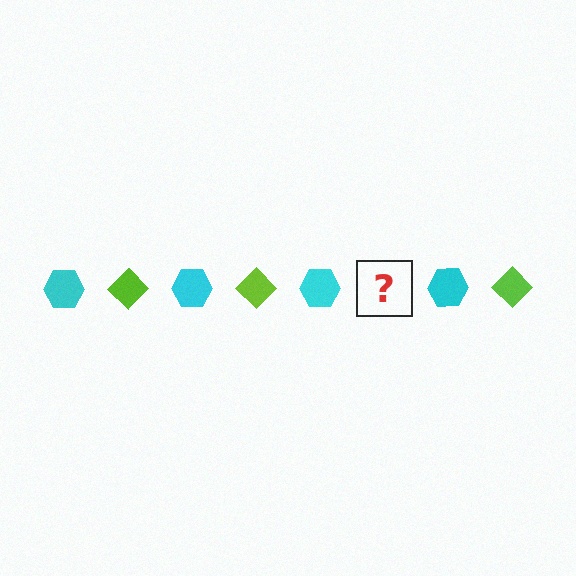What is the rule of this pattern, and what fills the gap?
The rule is that the pattern alternates between cyan hexagon and lime diamond. The gap should be filled with a lime diamond.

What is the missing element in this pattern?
The missing element is a lime diamond.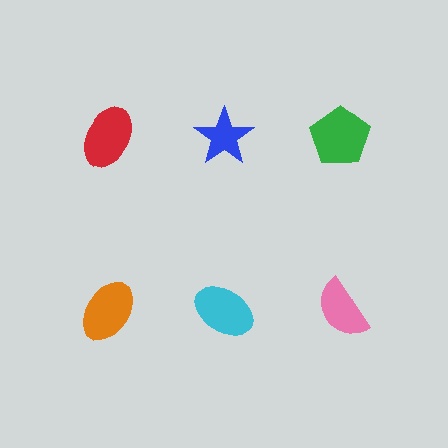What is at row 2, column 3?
A pink semicircle.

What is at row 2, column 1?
An orange ellipse.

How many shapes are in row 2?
3 shapes.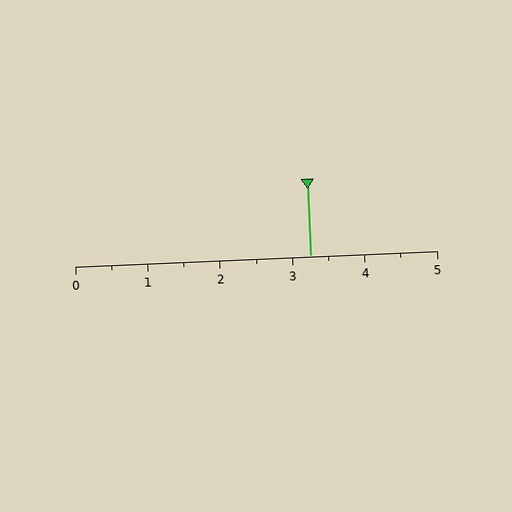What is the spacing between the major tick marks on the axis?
The major ticks are spaced 1 apart.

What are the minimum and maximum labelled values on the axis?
The axis runs from 0 to 5.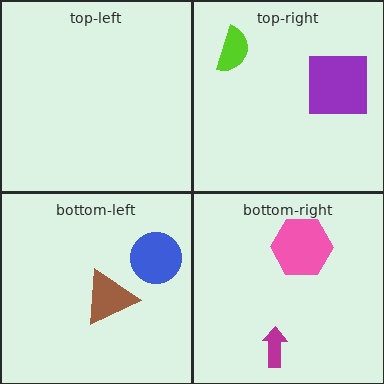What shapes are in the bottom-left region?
The brown triangle, the blue circle.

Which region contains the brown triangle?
The bottom-left region.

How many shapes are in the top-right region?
2.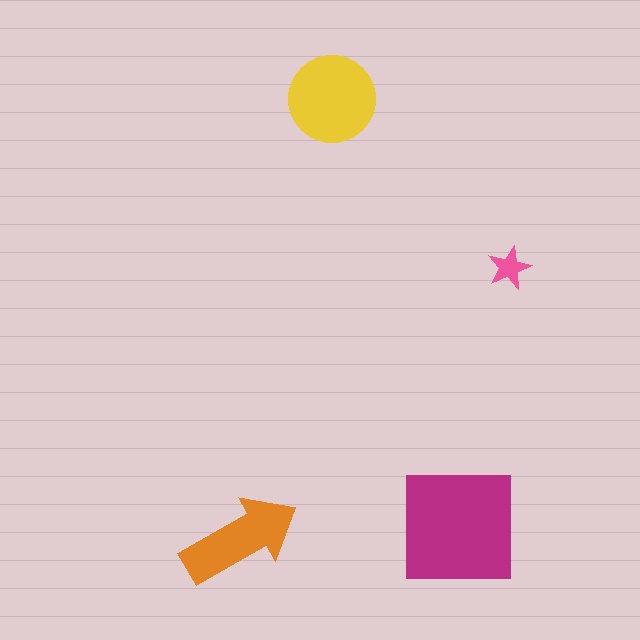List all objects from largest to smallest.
The magenta square, the yellow circle, the orange arrow, the pink star.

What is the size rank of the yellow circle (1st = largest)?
2nd.